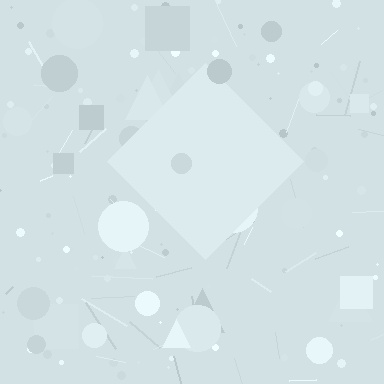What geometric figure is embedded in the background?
A diamond is embedded in the background.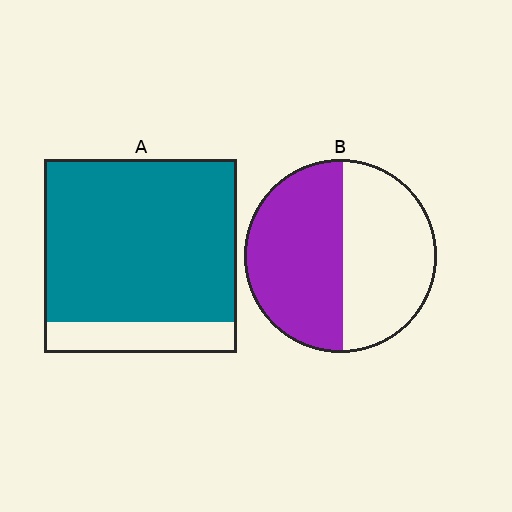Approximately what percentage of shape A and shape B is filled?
A is approximately 85% and B is approximately 50%.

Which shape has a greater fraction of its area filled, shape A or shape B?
Shape A.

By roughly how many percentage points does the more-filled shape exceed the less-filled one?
By roughly 30 percentage points (A over B).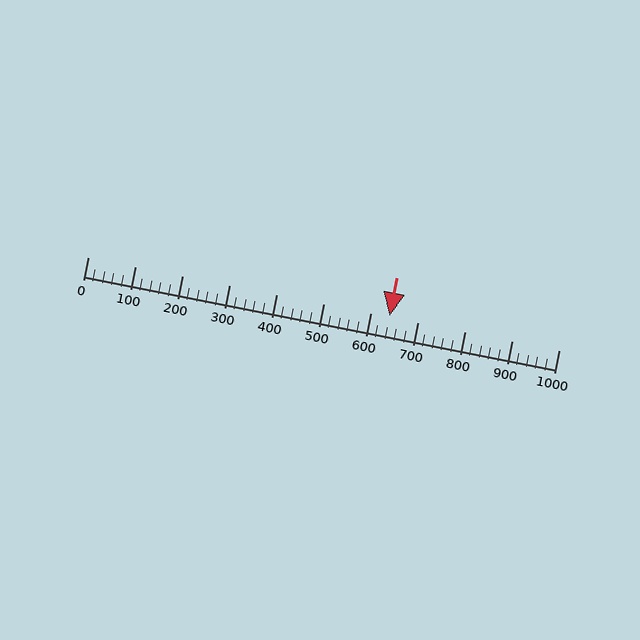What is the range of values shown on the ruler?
The ruler shows values from 0 to 1000.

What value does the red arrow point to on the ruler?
The red arrow points to approximately 640.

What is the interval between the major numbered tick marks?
The major tick marks are spaced 100 units apart.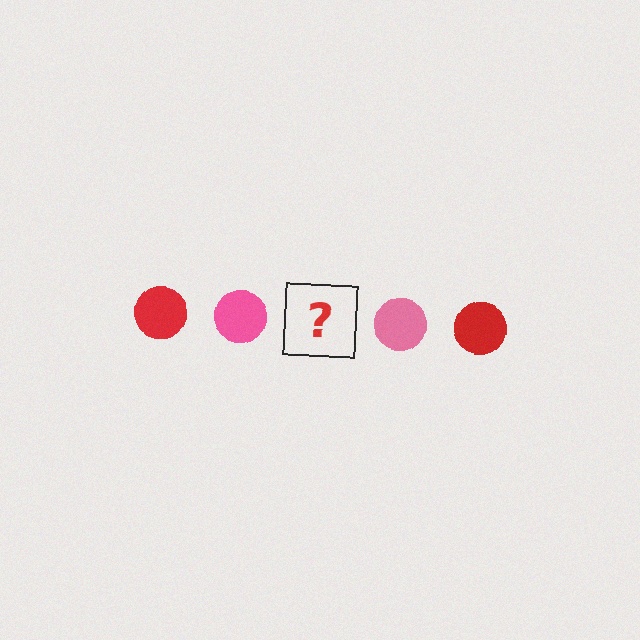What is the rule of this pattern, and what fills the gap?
The rule is that the pattern cycles through red, pink circles. The gap should be filled with a red circle.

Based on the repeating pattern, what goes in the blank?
The blank should be a red circle.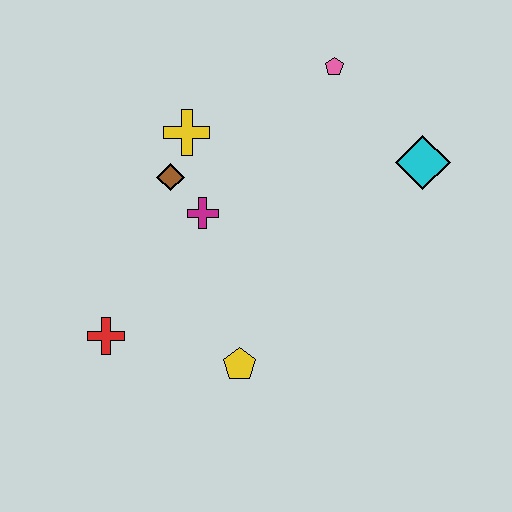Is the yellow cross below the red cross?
No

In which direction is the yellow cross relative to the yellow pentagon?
The yellow cross is above the yellow pentagon.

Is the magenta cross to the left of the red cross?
No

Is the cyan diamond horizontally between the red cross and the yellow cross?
No